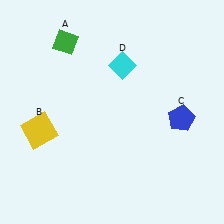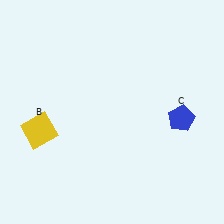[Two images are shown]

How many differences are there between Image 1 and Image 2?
There are 2 differences between the two images.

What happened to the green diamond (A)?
The green diamond (A) was removed in Image 2. It was in the top-left area of Image 1.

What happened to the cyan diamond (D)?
The cyan diamond (D) was removed in Image 2. It was in the top-right area of Image 1.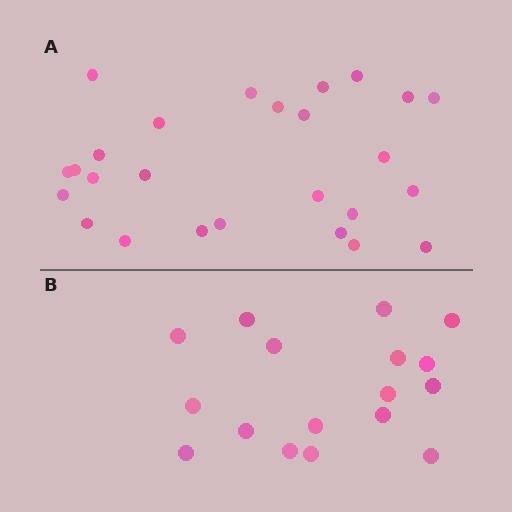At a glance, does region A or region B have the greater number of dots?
Region A (the top region) has more dots.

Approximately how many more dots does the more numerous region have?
Region A has roughly 8 or so more dots than region B.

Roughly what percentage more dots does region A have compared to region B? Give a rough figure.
About 55% more.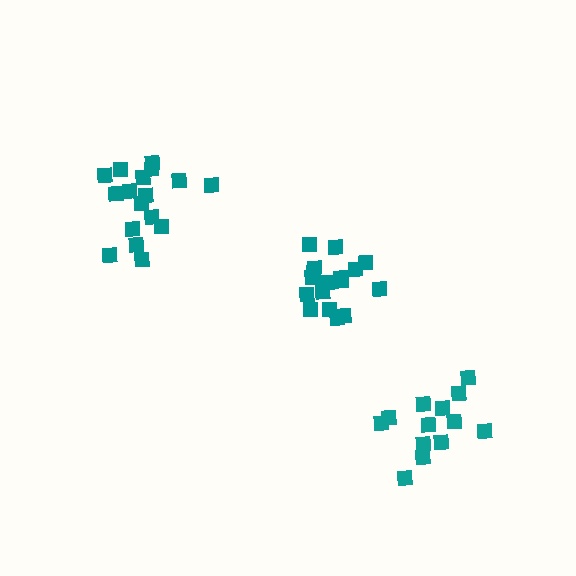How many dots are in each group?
Group 1: 17 dots, Group 2: 17 dots, Group 3: 13 dots (47 total).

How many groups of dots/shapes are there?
There are 3 groups.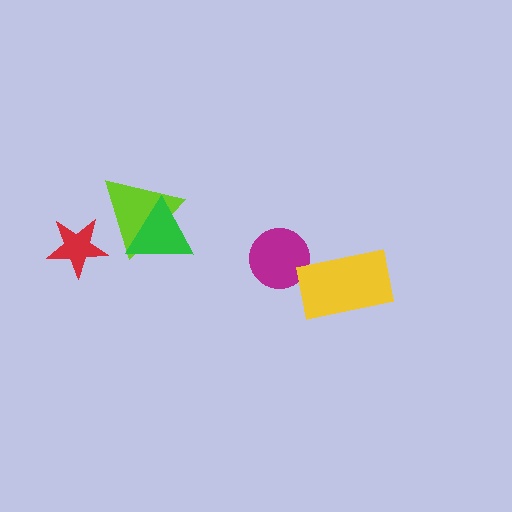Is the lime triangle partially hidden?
Yes, it is partially covered by another shape.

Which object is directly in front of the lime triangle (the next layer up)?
The red star is directly in front of the lime triangle.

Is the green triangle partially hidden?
No, no other shape covers it.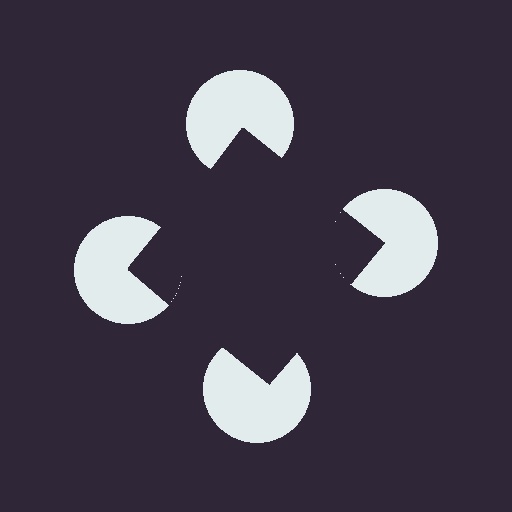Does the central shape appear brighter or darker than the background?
It typically appears slightly darker than the background, even though no actual brightness change is drawn.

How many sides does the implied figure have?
4 sides.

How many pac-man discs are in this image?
There are 4 — one at each vertex of the illusory square.